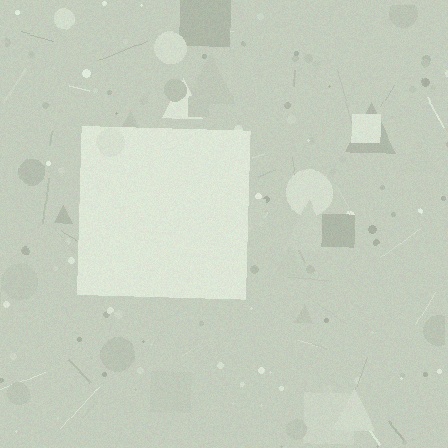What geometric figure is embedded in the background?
A square is embedded in the background.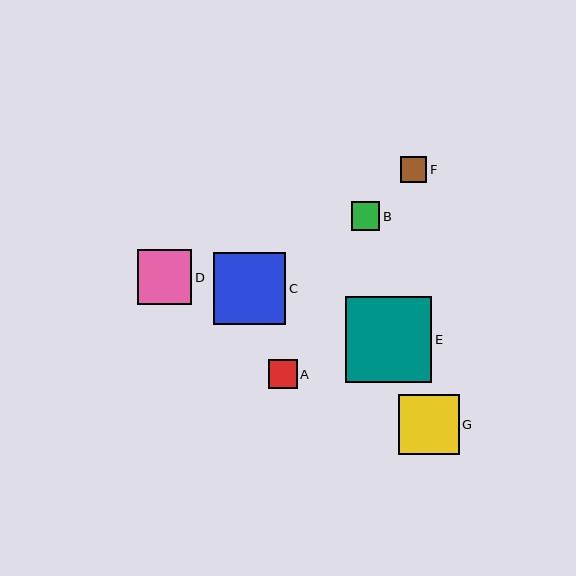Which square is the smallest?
Square F is the smallest with a size of approximately 26 pixels.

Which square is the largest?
Square E is the largest with a size of approximately 86 pixels.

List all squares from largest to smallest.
From largest to smallest: E, C, G, D, A, B, F.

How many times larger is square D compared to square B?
Square D is approximately 1.9 times the size of square B.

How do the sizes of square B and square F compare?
Square B and square F are approximately the same size.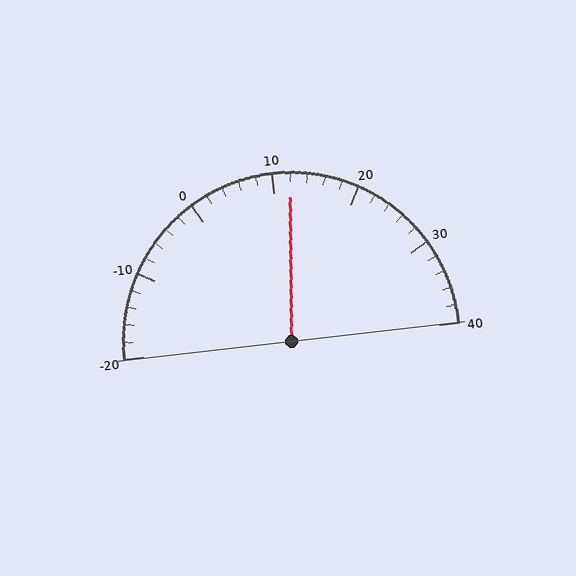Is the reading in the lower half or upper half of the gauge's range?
The reading is in the upper half of the range (-20 to 40).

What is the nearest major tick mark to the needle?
The nearest major tick mark is 10.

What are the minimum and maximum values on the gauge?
The gauge ranges from -20 to 40.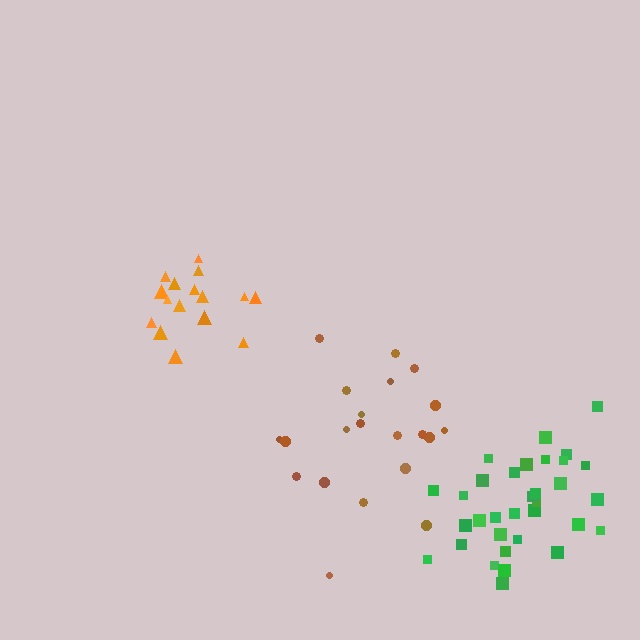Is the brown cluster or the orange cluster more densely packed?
Orange.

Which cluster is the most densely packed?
Orange.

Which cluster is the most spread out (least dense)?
Brown.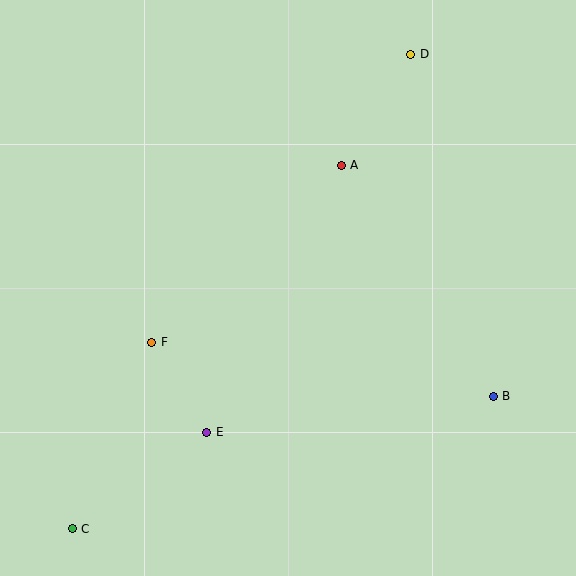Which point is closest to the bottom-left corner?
Point C is closest to the bottom-left corner.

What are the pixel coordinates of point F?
Point F is at (152, 342).